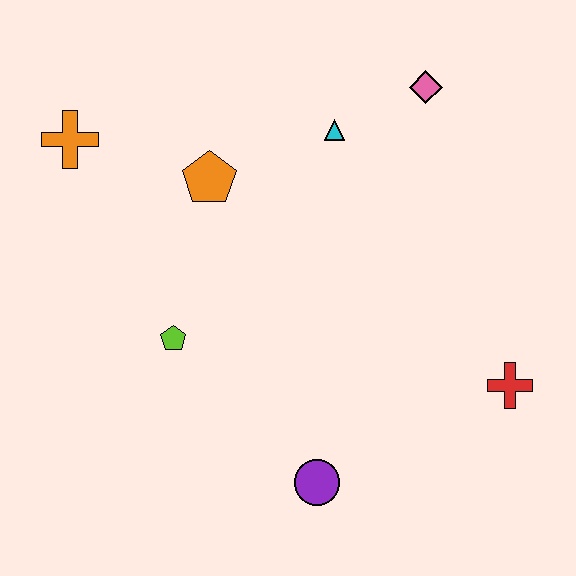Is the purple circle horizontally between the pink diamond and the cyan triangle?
No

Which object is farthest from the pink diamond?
The purple circle is farthest from the pink diamond.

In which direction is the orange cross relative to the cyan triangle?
The orange cross is to the left of the cyan triangle.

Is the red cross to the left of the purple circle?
No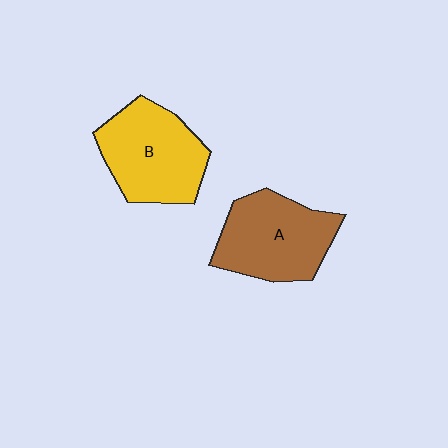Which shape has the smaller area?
Shape A (brown).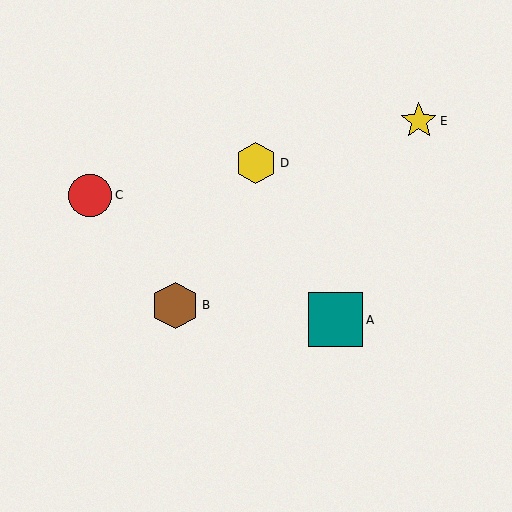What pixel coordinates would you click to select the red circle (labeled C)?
Click at (90, 195) to select the red circle C.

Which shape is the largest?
The teal square (labeled A) is the largest.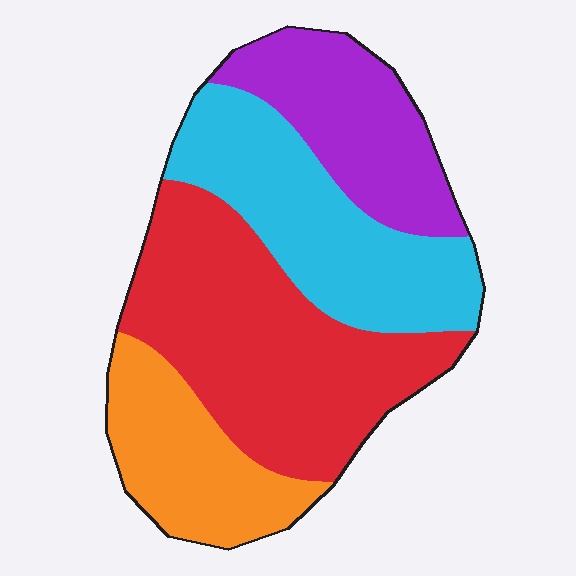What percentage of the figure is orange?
Orange covers roughly 20% of the figure.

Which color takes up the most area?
Red, at roughly 35%.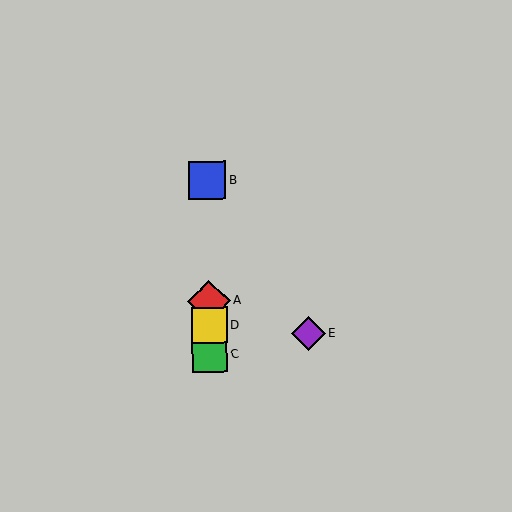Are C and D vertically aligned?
Yes, both are at x≈210.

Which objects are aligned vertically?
Objects A, B, C, D are aligned vertically.